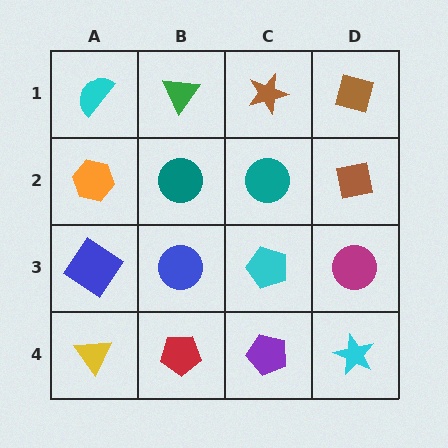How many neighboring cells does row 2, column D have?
3.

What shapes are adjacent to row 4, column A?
A blue diamond (row 3, column A), a red pentagon (row 4, column B).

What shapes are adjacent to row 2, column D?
A brown diamond (row 1, column D), a magenta circle (row 3, column D), a teal circle (row 2, column C).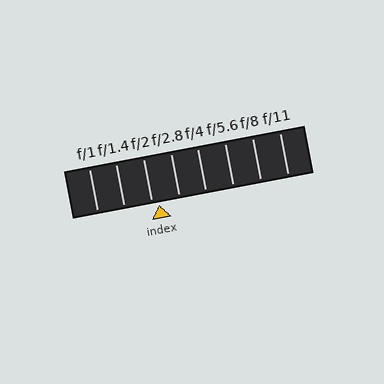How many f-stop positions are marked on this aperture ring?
There are 8 f-stop positions marked.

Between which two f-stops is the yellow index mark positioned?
The index mark is between f/2 and f/2.8.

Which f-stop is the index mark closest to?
The index mark is closest to f/2.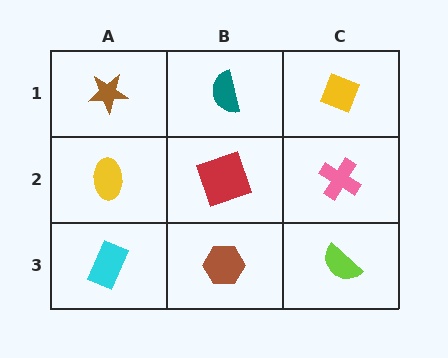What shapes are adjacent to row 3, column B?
A red square (row 2, column B), a cyan rectangle (row 3, column A), a lime semicircle (row 3, column C).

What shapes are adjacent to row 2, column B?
A teal semicircle (row 1, column B), a brown hexagon (row 3, column B), a yellow ellipse (row 2, column A), a pink cross (row 2, column C).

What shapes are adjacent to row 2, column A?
A brown star (row 1, column A), a cyan rectangle (row 3, column A), a red square (row 2, column B).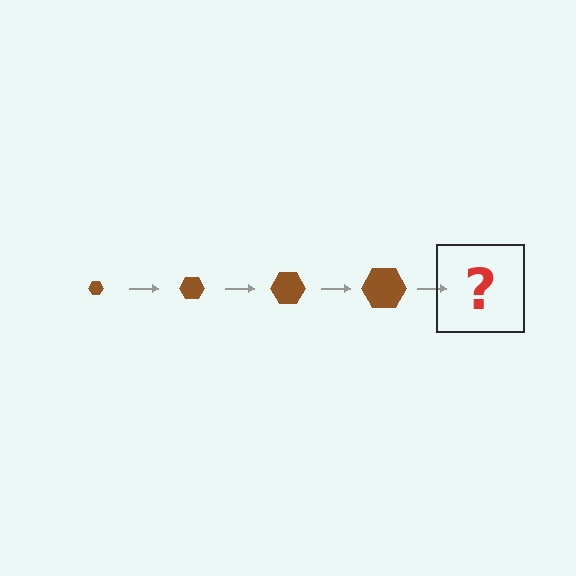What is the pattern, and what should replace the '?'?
The pattern is that the hexagon gets progressively larger each step. The '?' should be a brown hexagon, larger than the previous one.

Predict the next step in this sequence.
The next step is a brown hexagon, larger than the previous one.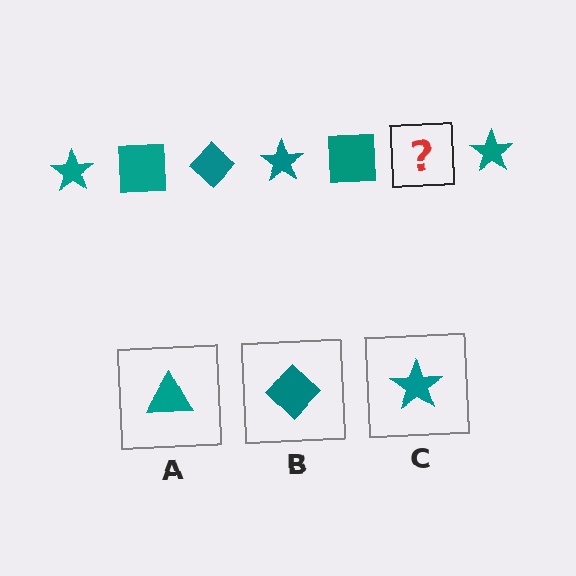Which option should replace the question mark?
Option B.